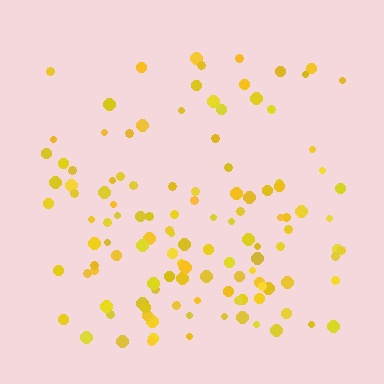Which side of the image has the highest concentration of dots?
The bottom.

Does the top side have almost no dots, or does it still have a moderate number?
Still a moderate number, just noticeably fewer than the bottom.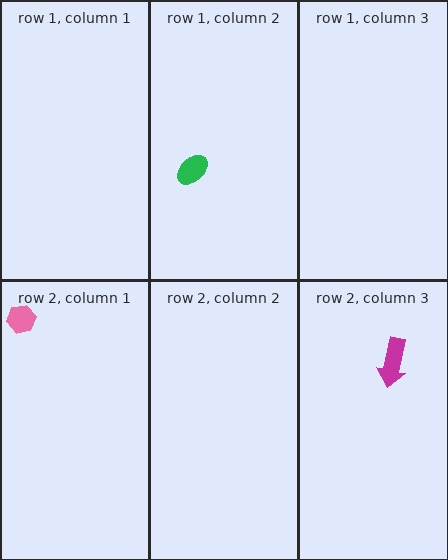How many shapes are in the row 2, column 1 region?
1.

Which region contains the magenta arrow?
The row 2, column 3 region.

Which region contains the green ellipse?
The row 1, column 2 region.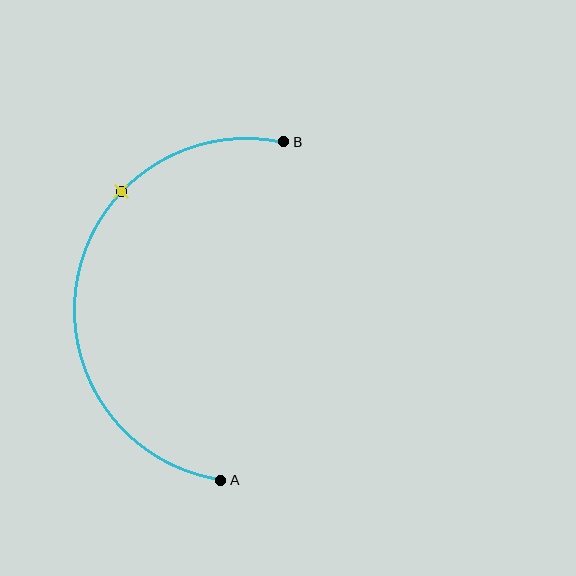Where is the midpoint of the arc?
The arc midpoint is the point on the curve farthest from the straight line joining A and B. It sits to the left of that line.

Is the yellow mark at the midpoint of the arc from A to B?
No. The yellow mark lies on the arc but is closer to endpoint B. The arc midpoint would be at the point on the curve equidistant along the arc from both A and B.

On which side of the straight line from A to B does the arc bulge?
The arc bulges to the left of the straight line connecting A and B.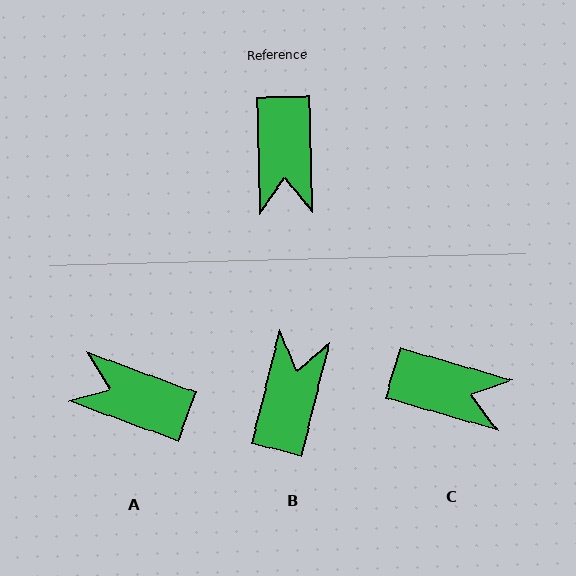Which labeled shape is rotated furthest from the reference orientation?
B, about 165 degrees away.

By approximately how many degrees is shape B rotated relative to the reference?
Approximately 165 degrees counter-clockwise.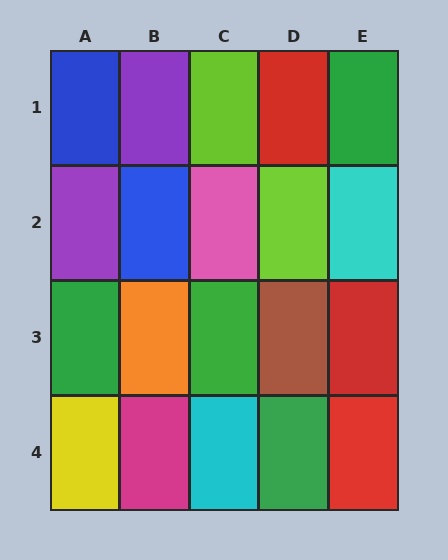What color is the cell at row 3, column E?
Red.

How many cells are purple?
2 cells are purple.